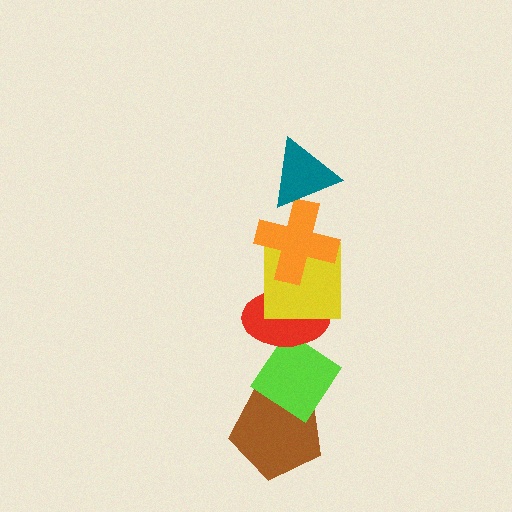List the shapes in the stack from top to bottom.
From top to bottom: the teal triangle, the orange cross, the yellow square, the red ellipse, the lime diamond, the brown pentagon.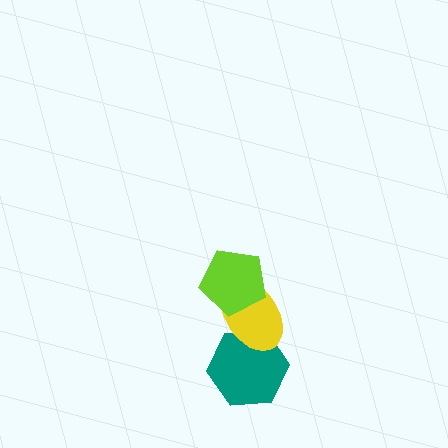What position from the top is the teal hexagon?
The teal hexagon is 3rd from the top.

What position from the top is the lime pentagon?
The lime pentagon is 1st from the top.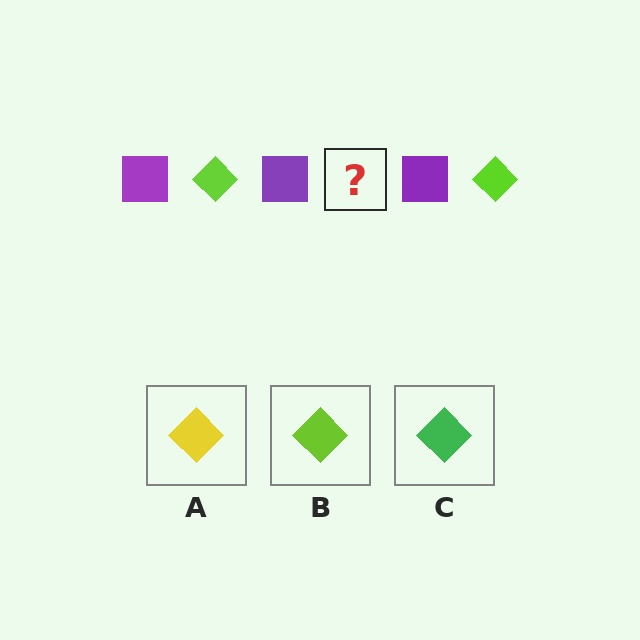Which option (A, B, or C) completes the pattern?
B.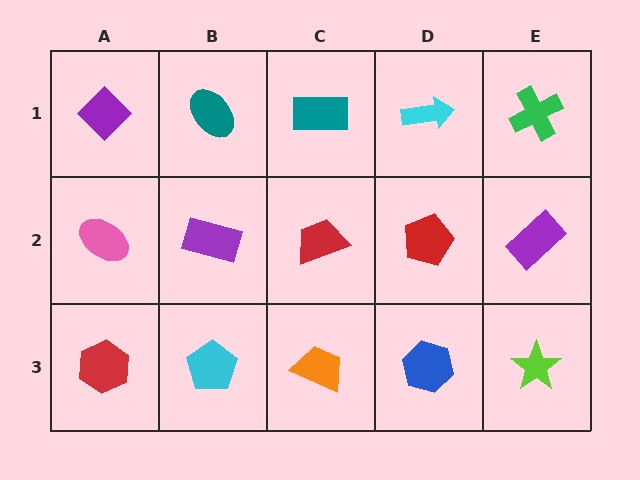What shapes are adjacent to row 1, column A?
A pink ellipse (row 2, column A), a teal ellipse (row 1, column B).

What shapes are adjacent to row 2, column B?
A teal ellipse (row 1, column B), a cyan pentagon (row 3, column B), a pink ellipse (row 2, column A), a red trapezoid (row 2, column C).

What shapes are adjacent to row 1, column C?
A red trapezoid (row 2, column C), a teal ellipse (row 1, column B), a cyan arrow (row 1, column D).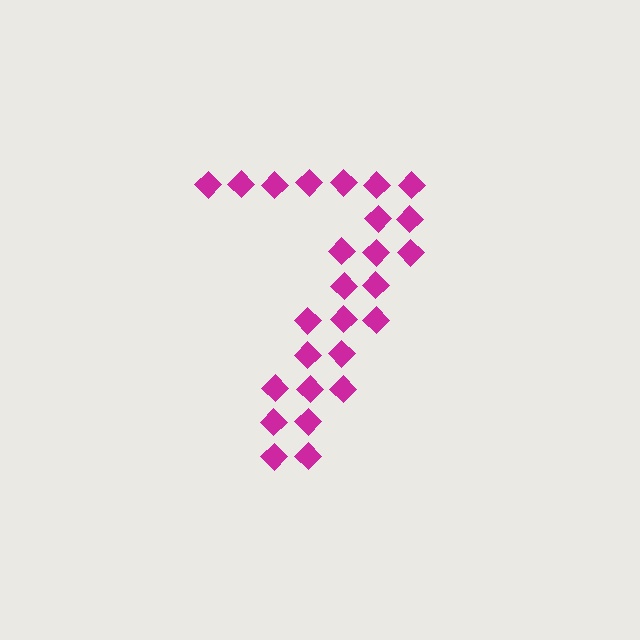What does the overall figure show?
The overall figure shows the digit 7.